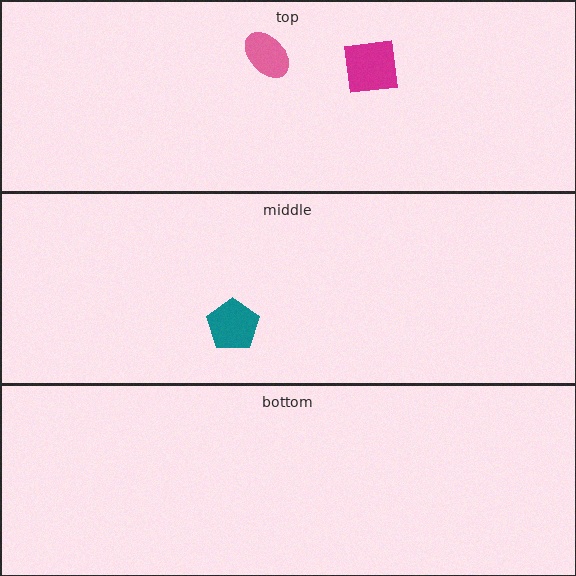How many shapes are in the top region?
2.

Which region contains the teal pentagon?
The middle region.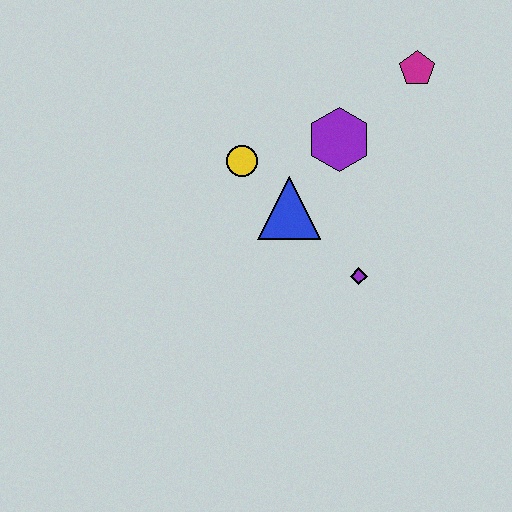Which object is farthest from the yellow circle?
The magenta pentagon is farthest from the yellow circle.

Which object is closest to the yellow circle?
The blue triangle is closest to the yellow circle.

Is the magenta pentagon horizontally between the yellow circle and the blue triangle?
No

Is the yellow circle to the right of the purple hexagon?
No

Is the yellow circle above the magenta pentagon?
No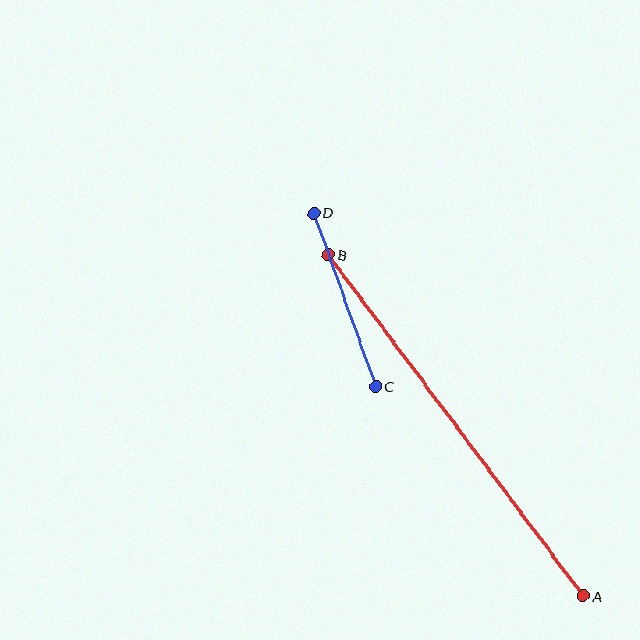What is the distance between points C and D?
The distance is approximately 185 pixels.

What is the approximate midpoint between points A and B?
The midpoint is at approximately (456, 425) pixels.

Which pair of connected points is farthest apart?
Points A and B are farthest apart.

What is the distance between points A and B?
The distance is approximately 426 pixels.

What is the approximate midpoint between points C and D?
The midpoint is at approximately (345, 300) pixels.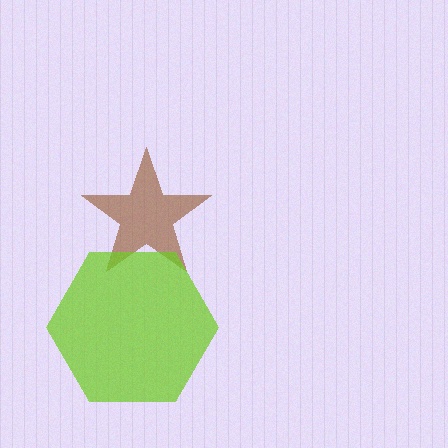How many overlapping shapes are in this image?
There are 2 overlapping shapes in the image.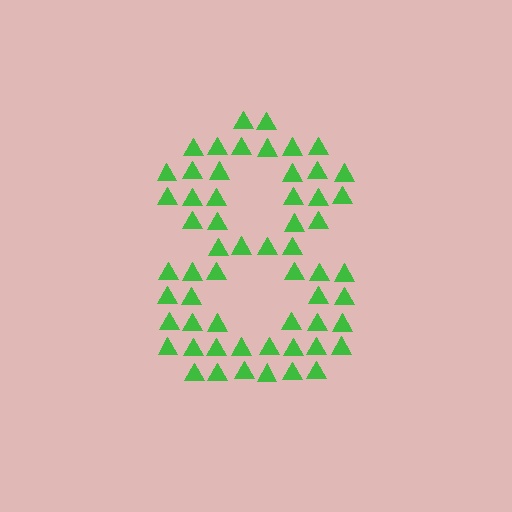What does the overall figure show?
The overall figure shows the digit 8.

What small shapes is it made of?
It is made of small triangles.